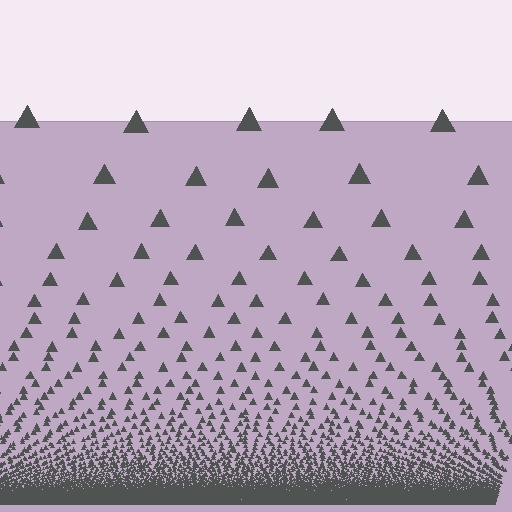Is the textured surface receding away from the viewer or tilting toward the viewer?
The surface appears to tilt toward the viewer. Texture elements get larger and sparser toward the top.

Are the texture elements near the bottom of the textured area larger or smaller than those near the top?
Smaller. The gradient is inverted — elements near the bottom are smaller and denser.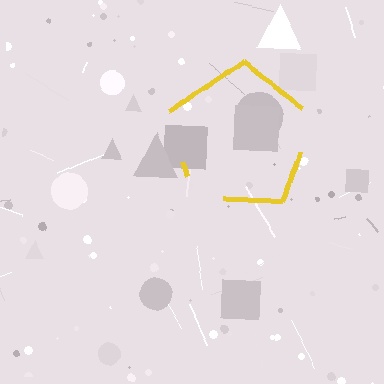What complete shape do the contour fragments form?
The contour fragments form a pentagon.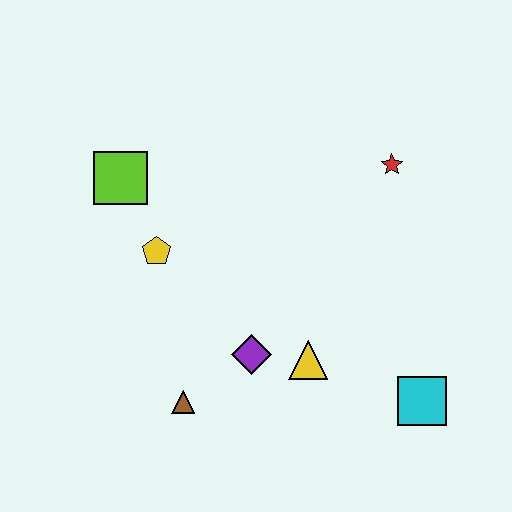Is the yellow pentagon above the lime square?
No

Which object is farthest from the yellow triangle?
The lime square is farthest from the yellow triangle.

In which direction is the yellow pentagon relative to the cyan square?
The yellow pentagon is to the left of the cyan square.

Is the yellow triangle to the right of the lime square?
Yes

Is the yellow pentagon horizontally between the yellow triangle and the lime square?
Yes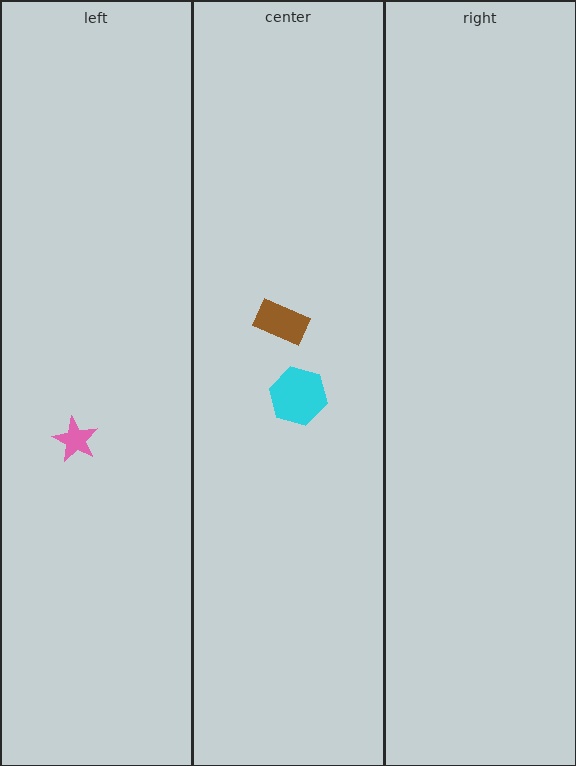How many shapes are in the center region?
2.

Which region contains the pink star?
The left region.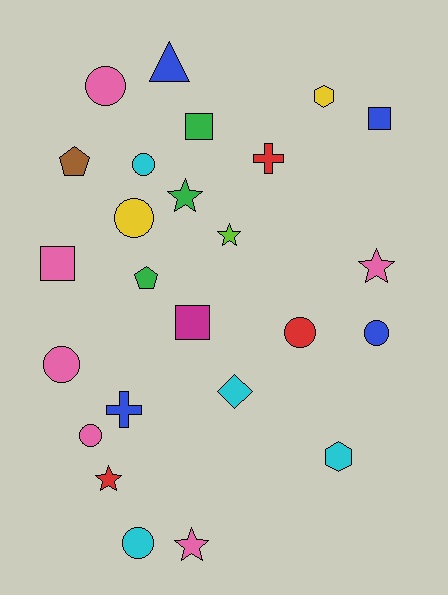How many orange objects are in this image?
There are no orange objects.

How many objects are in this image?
There are 25 objects.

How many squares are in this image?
There are 4 squares.